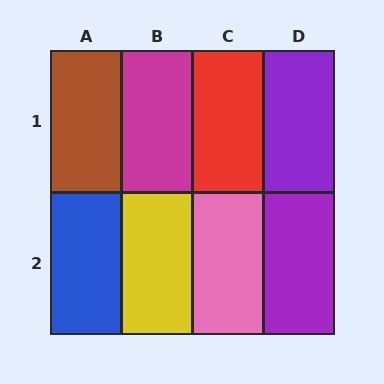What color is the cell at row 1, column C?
Red.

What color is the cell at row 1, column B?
Magenta.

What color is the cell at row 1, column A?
Brown.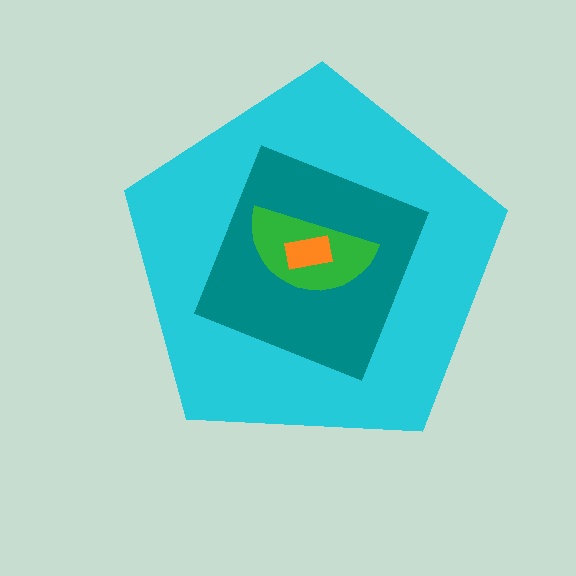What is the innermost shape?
The orange rectangle.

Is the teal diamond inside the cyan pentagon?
Yes.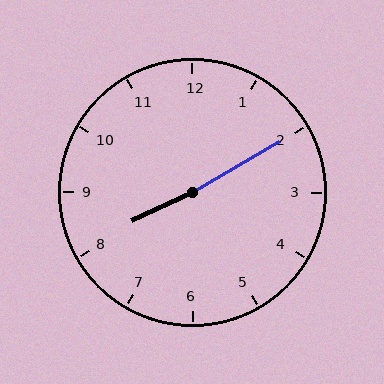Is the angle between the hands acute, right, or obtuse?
It is obtuse.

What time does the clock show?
8:10.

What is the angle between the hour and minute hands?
Approximately 175 degrees.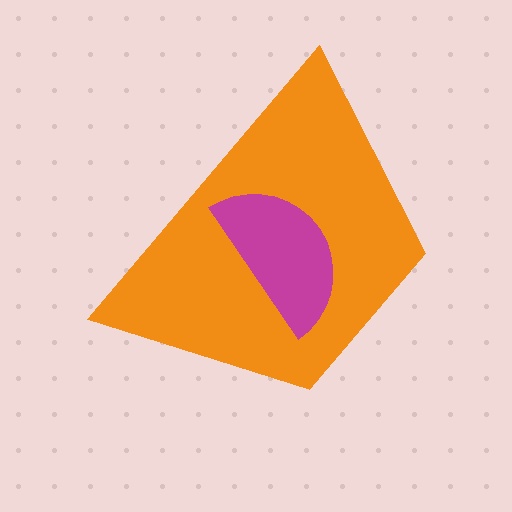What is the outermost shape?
The orange trapezoid.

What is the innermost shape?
The magenta semicircle.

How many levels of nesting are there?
2.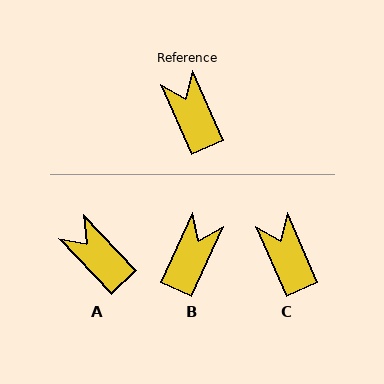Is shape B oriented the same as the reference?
No, it is off by about 49 degrees.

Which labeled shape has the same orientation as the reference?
C.